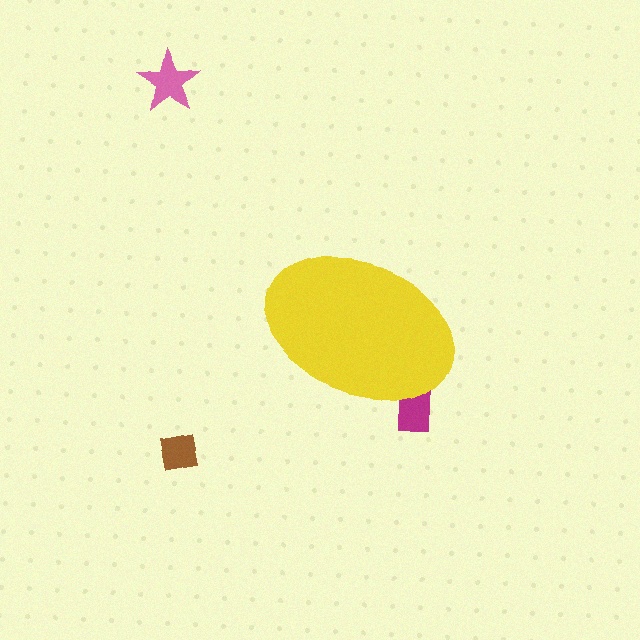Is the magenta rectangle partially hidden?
Yes, the magenta rectangle is partially hidden behind the yellow ellipse.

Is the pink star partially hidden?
No, the pink star is fully visible.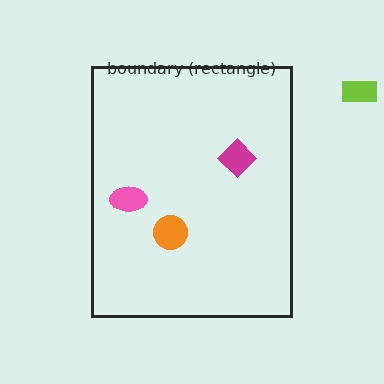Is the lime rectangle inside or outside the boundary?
Outside.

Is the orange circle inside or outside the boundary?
Inside.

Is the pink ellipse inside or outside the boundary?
Inside.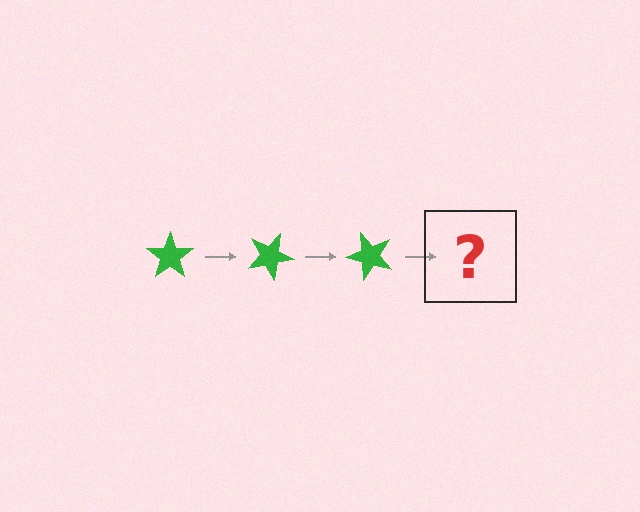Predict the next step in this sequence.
The next step is a green star rotated 75 degrees.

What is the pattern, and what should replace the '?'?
The pattern is that the star rotates 25 degrees each step. The '?' should be a green star rotated 75 degrees.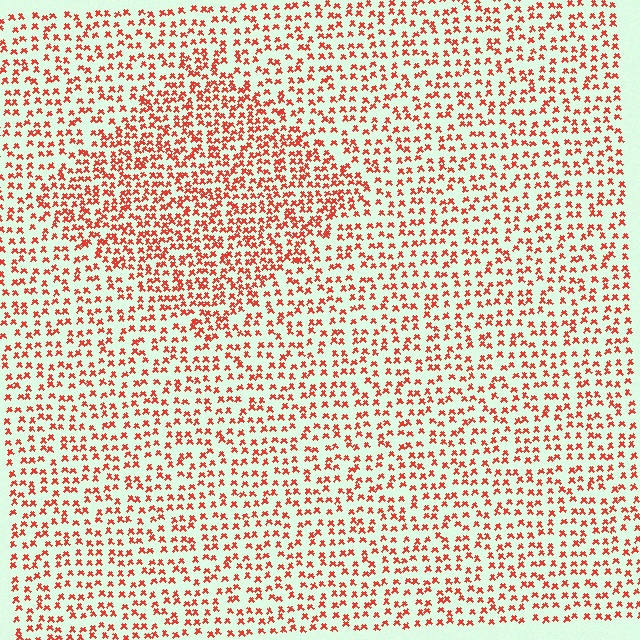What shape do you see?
I see a diamond.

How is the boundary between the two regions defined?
The boundary is defined by a change in element density (approximately 1.7x ratio). All elements are the same color, size, and shape.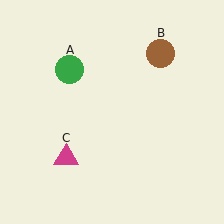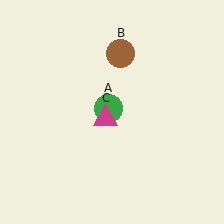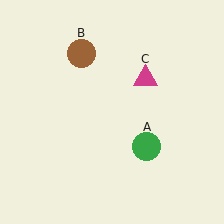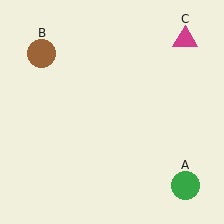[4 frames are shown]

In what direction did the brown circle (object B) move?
The brown circle (object B) moved left.